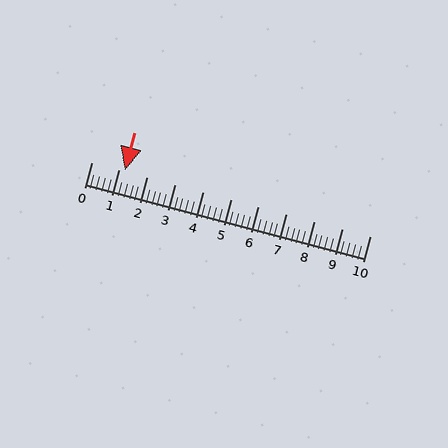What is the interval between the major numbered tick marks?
The major tick marks are spaced 1 units apart.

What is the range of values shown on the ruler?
The ruler shows values from 0 to 10.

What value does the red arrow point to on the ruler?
The red arrow points to approximately 1.2.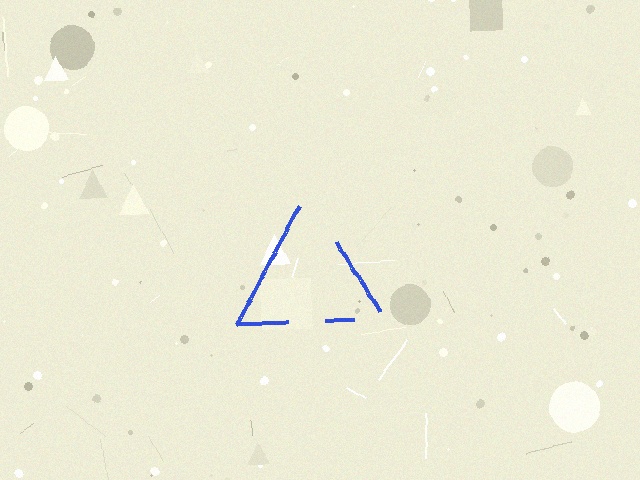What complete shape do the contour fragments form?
The contour fragments form a triangle.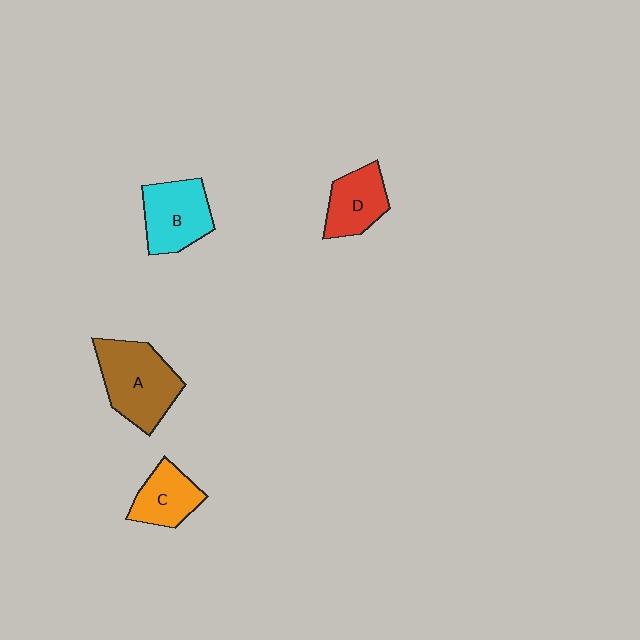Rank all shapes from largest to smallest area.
From largest to smallest: A (brown), B (cyan), D (red), C (orange).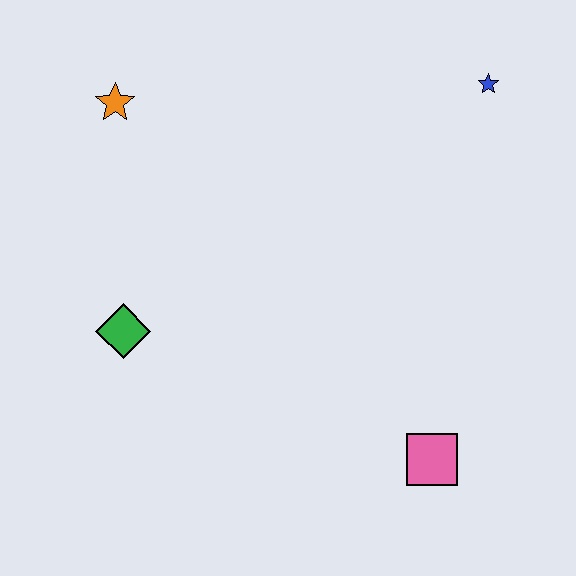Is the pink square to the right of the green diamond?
Yes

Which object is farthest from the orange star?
The pink square is farthest from the orange star.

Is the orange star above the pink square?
Yes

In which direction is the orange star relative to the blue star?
The orange star is to the left of the blue star.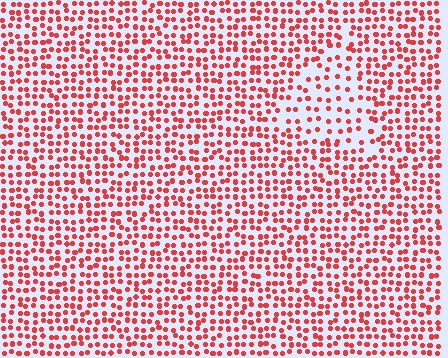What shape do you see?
I see a triangle.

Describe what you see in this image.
The image contains small red elements arranged at two different densities. A triangle-shaped region is visible where the elements are less densely packed than the surrounding area.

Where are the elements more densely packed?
The elements are more densely packed outside the triangle boundary.